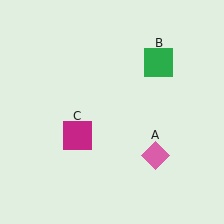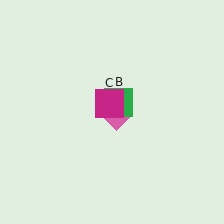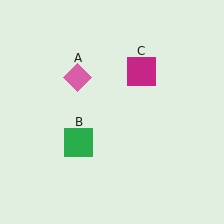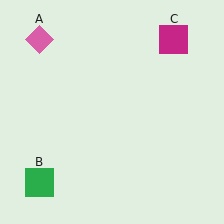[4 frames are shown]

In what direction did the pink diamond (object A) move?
The pink diamond (object A) moved up and to the left.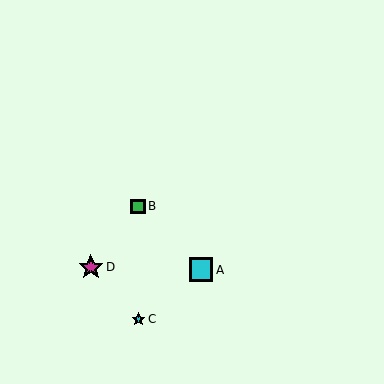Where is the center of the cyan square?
The center of the cyan square is at (201, 270).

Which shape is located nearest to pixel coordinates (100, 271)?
The magenta star (labeled D) at (91, 267) is nearest to that location.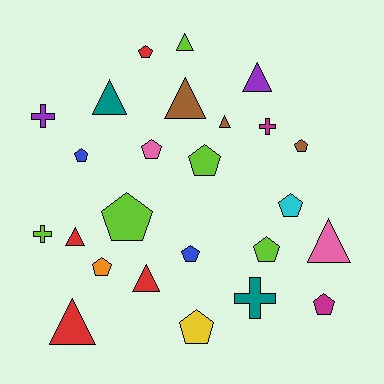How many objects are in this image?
There are 25 objects.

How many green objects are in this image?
There are no green objects.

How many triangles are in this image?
There are 9 triangles.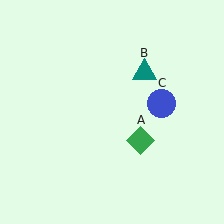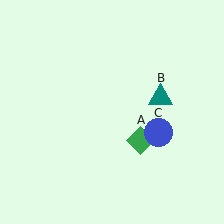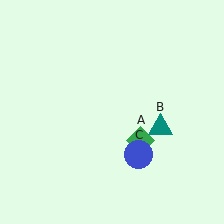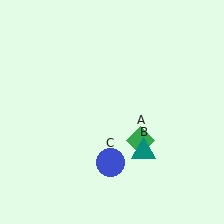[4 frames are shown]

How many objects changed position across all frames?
2 objects changed position: teal triangle (object B), blue circle (object C).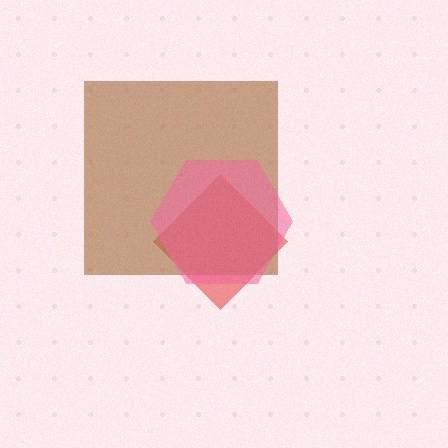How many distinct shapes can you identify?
There are 3 distinct shapes: a red diamond, a brown square, a pink hexagon.